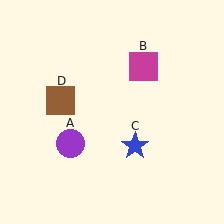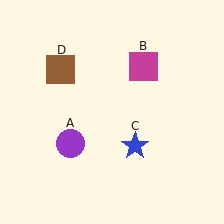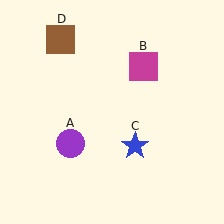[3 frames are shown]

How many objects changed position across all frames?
1 object changed position: brown square (object D).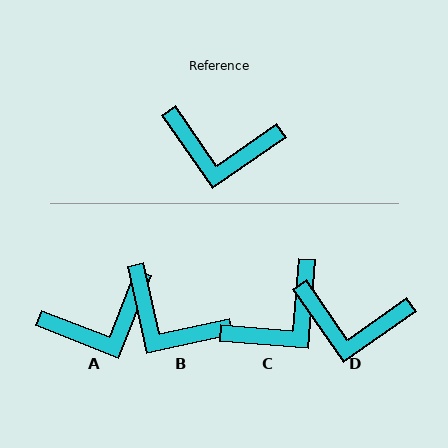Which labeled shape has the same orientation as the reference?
D.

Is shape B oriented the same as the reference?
No, it is off by about 22 degrees.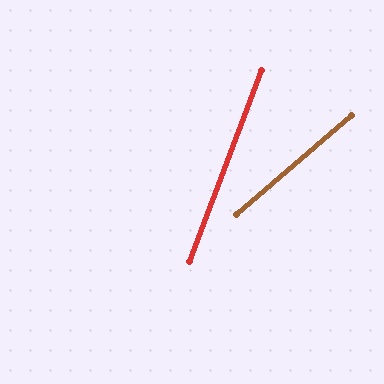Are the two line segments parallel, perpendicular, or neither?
Neither parallel nor perpendicular — they differ by about 29°.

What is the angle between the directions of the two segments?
Approximately 29 degrees.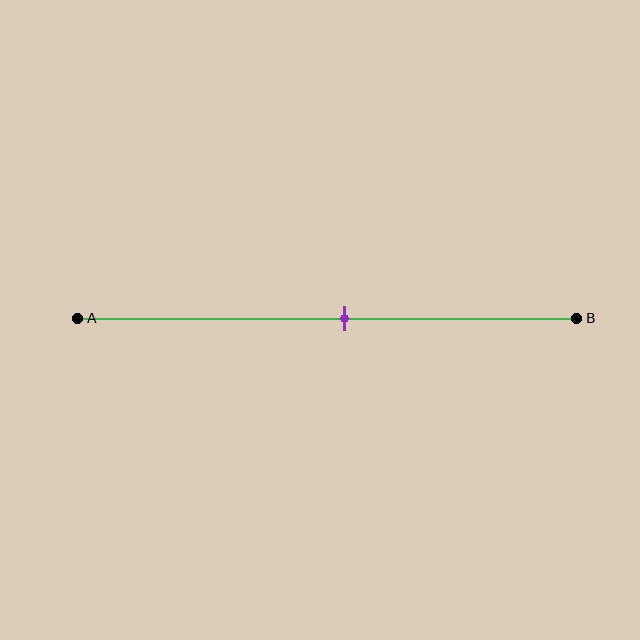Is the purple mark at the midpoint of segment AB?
No, the mark is at about 55% from A, not at the 50% midpoint.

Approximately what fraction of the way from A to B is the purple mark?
The purple mark is approximately 55% of the way from A to B.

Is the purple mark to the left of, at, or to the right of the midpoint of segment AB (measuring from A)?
The purple mark is to the right of the midpoint of segment AB.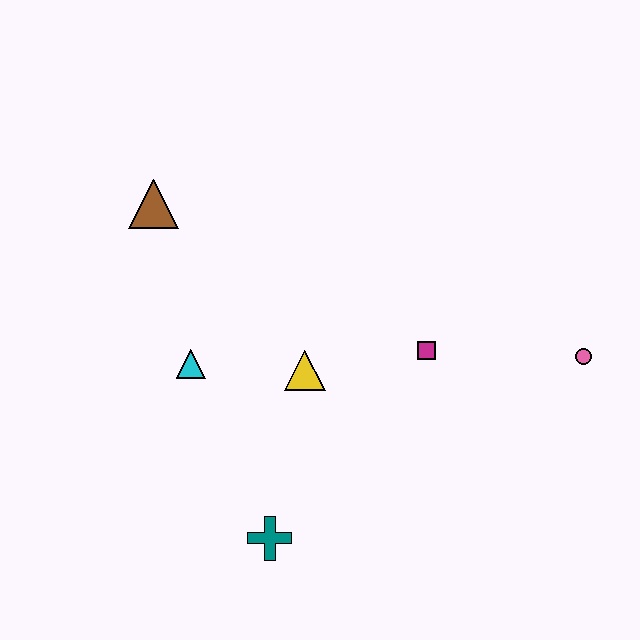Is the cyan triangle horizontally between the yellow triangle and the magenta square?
No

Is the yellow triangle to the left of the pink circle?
Yes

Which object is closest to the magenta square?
The yellow triangle is closest to the magenta square.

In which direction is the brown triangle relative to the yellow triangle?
The brown triangle is above the yellow triangle.